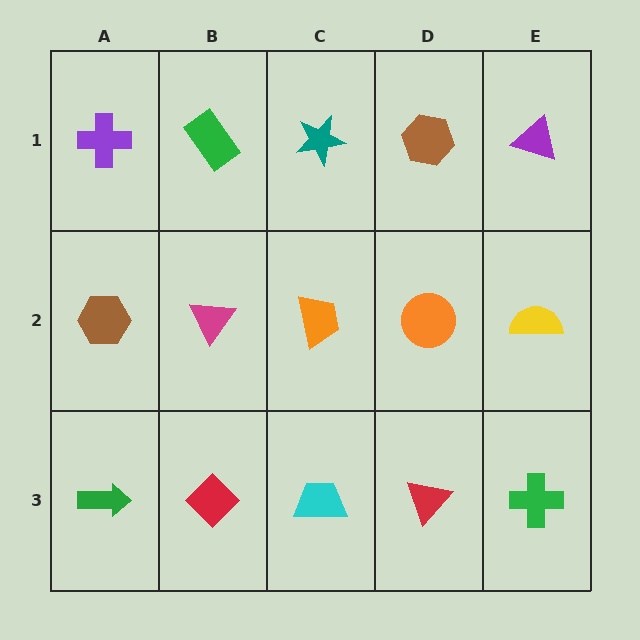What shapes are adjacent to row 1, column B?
A magenta triangle (row 2, column B), a purple cross (row 1, column A), a teal star (row 1, column C).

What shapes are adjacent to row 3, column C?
An orange trapezoid (row 2, column C), a red diamond (row 3, column B), a red triangle (row 3, column D).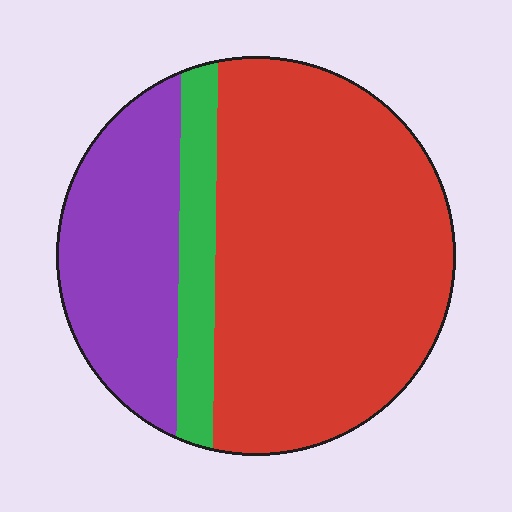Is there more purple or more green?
Purple.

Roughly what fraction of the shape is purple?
Purple covers about 25% of the shape.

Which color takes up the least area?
Green, at roughly 10%.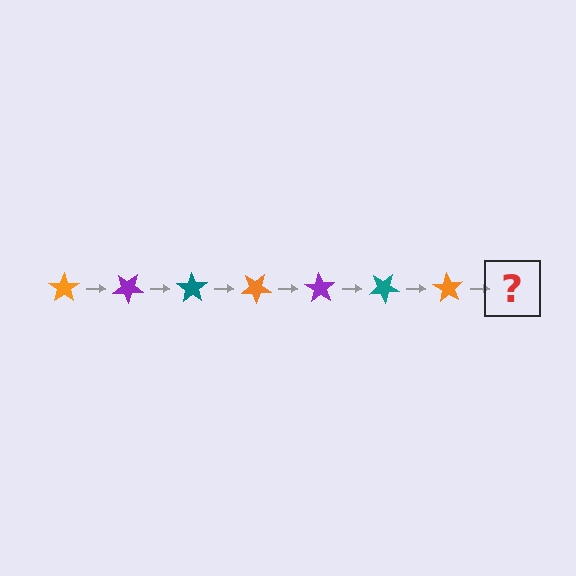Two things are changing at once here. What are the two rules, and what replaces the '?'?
The two rules are that it rotates 35 degrees each step and the color cycles through orange, purple, and teal. The '?' should be a purple star, rotated 245 degrees from the start.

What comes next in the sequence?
The next element should be a purple star, rotated 245 degrees from the start.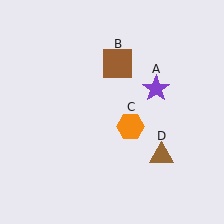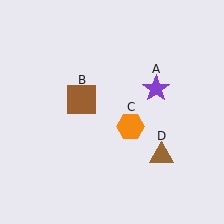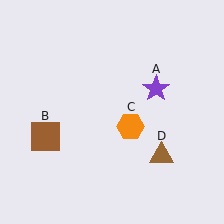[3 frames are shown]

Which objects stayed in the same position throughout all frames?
Purple star (object A) and orange hexagon (object C) and brown triangle (object D) remained stationary.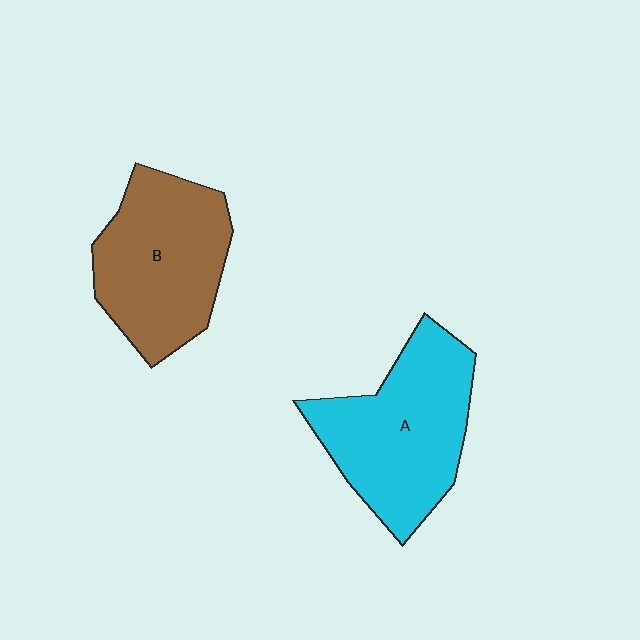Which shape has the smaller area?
Shape B (brown).